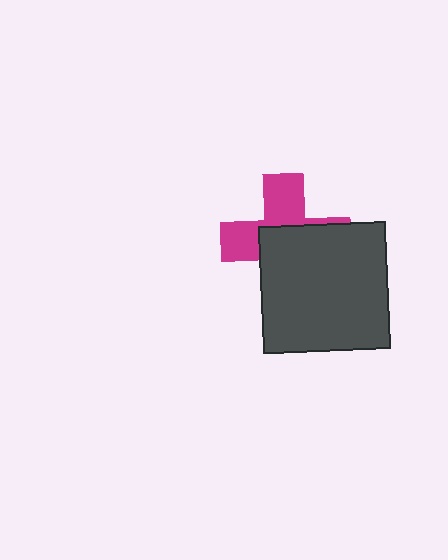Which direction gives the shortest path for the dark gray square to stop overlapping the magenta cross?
Moving toward the lower-right gives the shortest separation.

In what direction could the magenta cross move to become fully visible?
The magenta cross could move toward the upper-left. That would shift it out from behind the dark gray square entirely.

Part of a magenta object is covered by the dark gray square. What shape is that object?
It is a cross.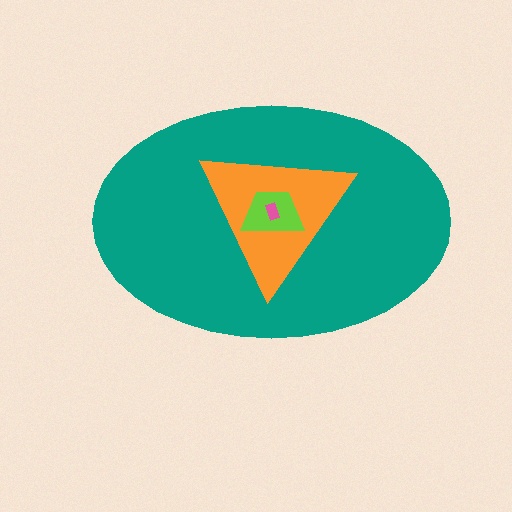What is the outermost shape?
The teal ellipse.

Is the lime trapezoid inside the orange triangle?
Yes.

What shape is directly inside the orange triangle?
The lime trapezoid.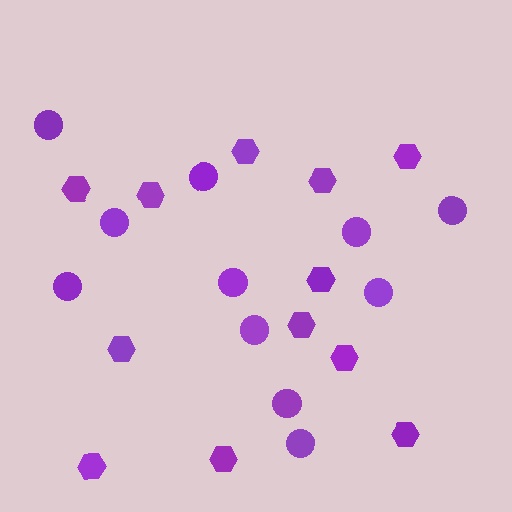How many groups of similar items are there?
There are 2 groups: one group of circles (11) and one group of hexagons (12).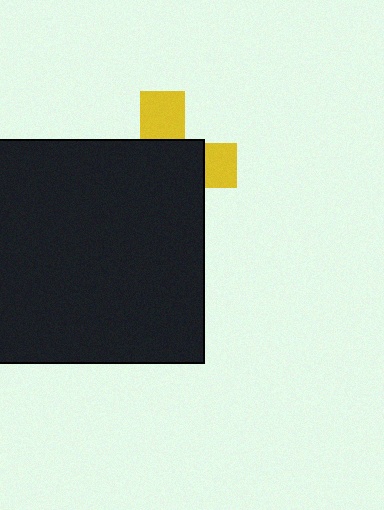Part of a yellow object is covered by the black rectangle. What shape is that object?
It is a cross.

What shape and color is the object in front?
The object in front is a black rectangle.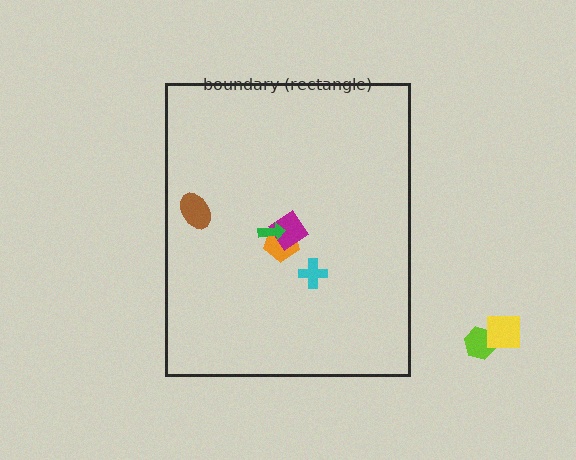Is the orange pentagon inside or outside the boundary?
Inside.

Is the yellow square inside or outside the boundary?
Outside.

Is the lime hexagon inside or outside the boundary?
Outside.